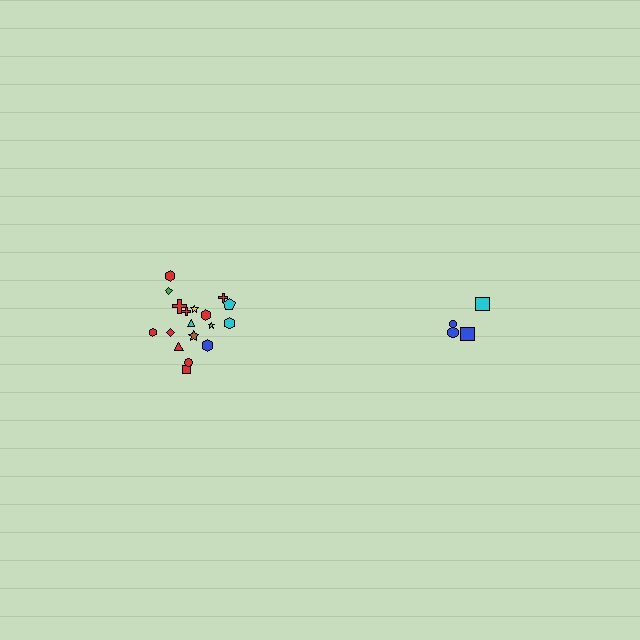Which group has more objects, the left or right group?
The left group.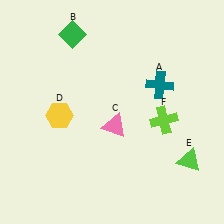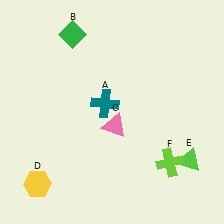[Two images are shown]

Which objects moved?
The objects that moved are: the teal cross (A), the yellow hexagon (D), the lime cross (F).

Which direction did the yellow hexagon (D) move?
The yellow hexagon (D) moved down.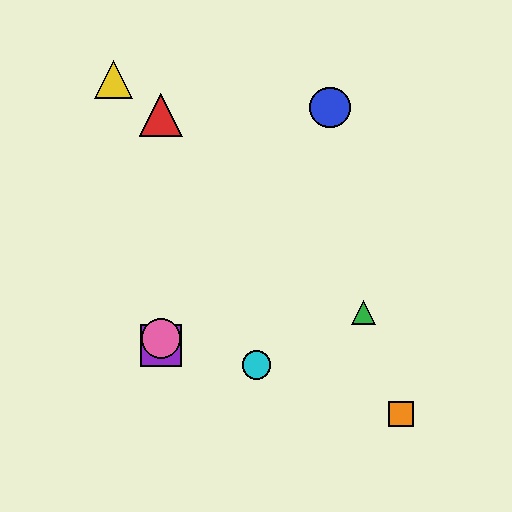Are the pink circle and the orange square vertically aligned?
No, the pink circle is at x≈161 and the orange square is at x≈401.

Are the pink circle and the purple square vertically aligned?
Yes, both are at x≈161.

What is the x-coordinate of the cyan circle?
The cyan circle is at x≈256.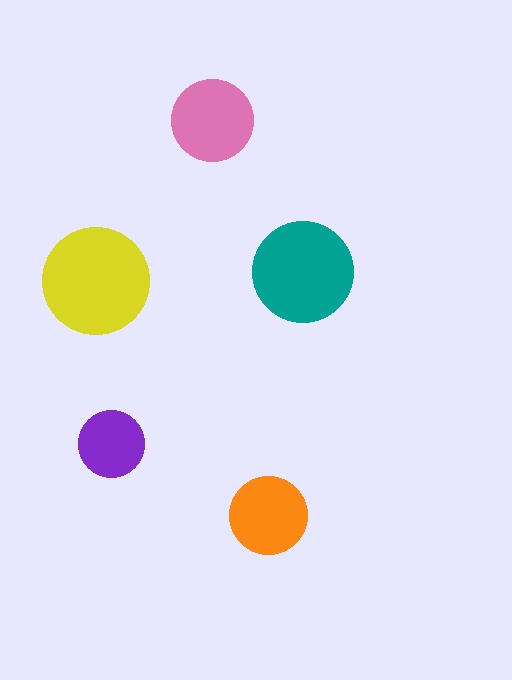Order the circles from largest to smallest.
the yellow one, the teal one, the pink one, the orange one, the purple one.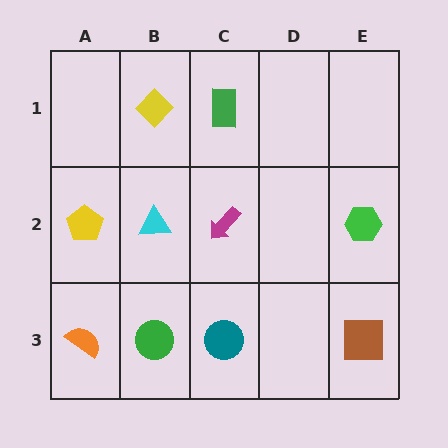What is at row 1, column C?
A green rectangle.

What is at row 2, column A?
A yellow pentagon.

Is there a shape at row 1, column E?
No, that cell is empty.